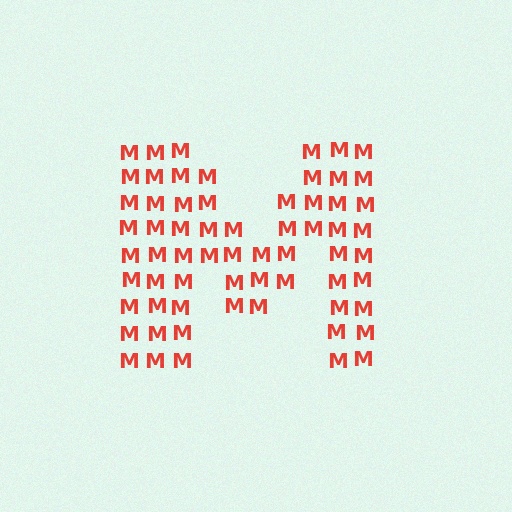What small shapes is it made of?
It is made of small letter M's.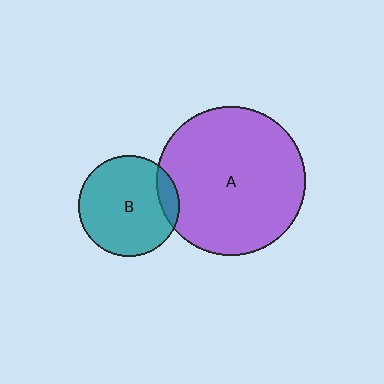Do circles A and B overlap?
Yes.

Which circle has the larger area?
Circle A (purple).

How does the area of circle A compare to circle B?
Approximately 2.2 times.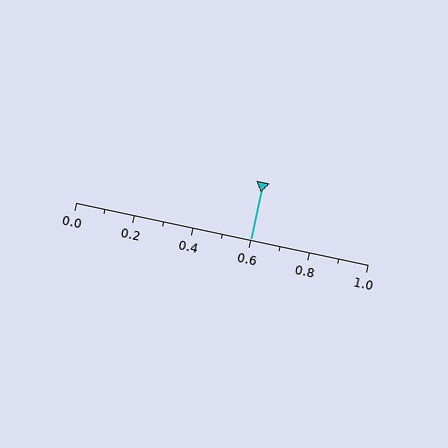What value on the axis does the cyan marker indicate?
The marker indicates approximately 0.6.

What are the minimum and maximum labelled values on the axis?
The axis runs from 0.0 to 1.0.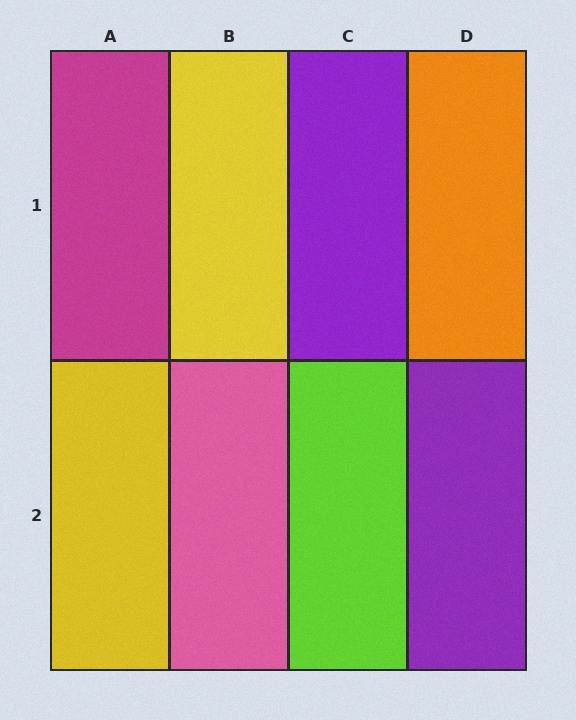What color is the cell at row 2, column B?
Pink.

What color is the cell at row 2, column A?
Yellow.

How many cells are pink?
1 cell is pink.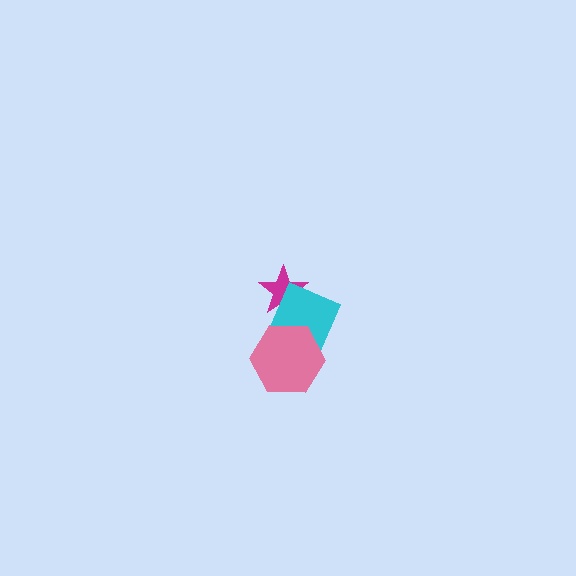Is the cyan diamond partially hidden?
Yes, it is partially covered by another shape.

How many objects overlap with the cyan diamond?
2 objects overlap with the cyan diamond.